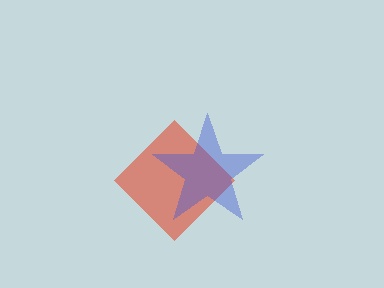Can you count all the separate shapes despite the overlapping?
Yes, there are 2 separate shapes.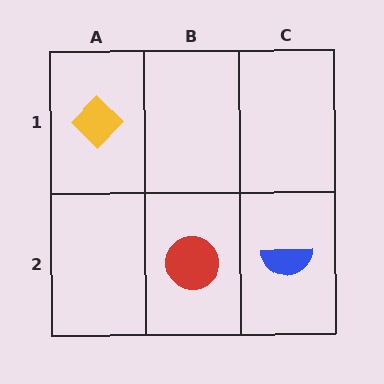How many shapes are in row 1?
1 shape.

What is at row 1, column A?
A yellow diamond.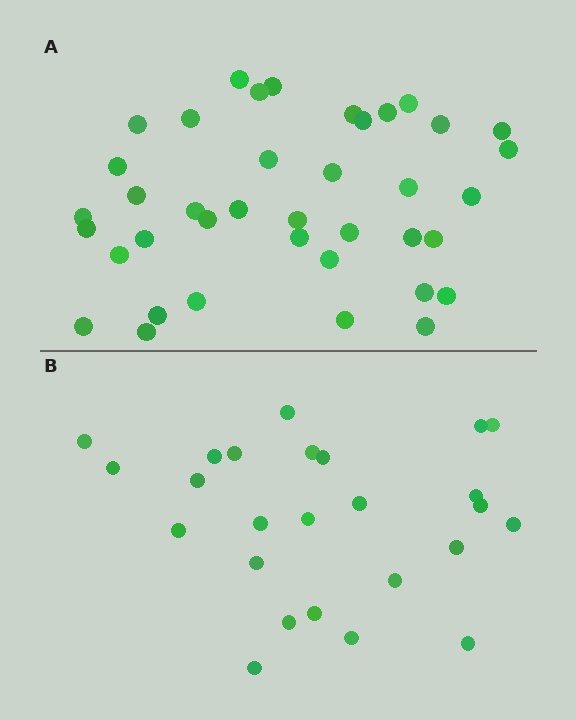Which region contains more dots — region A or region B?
Region A (the top region) has more dots.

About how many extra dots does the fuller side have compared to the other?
Region A has approximately 15 more dots than region B.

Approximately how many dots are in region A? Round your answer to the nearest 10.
About 40 dots. (The exact count is 39, which rounds to 40.)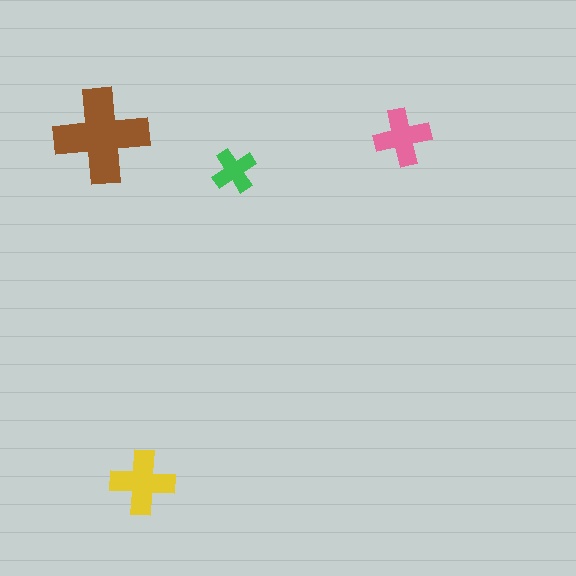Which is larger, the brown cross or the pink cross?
The brown one.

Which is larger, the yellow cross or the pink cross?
The yellow one.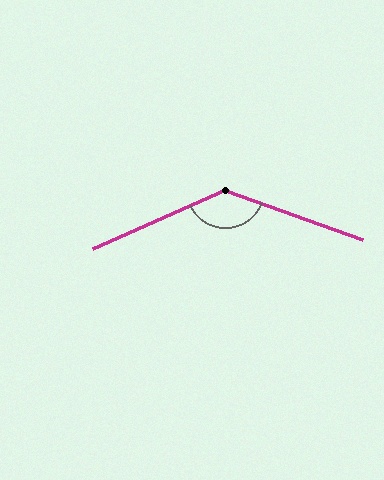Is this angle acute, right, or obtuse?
It is obtuse.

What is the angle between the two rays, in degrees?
Approximately 136 degrees.